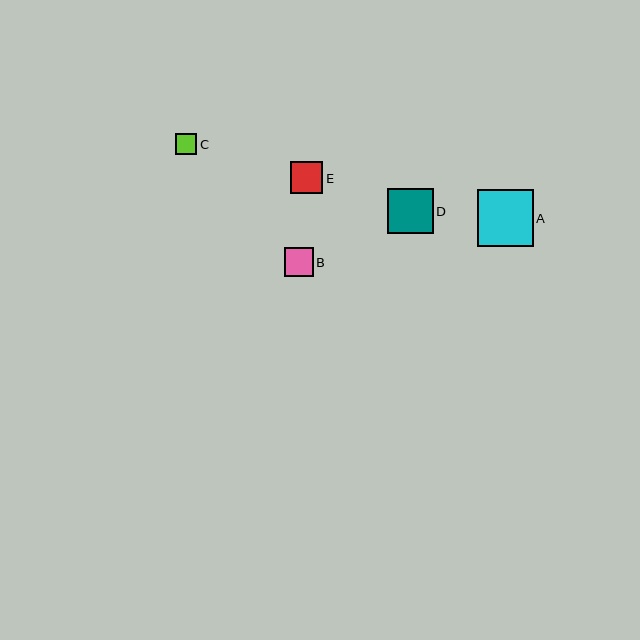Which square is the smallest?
Square C is the smallest with a size of approximately 21 pixels.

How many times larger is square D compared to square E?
Square D is approximately 1.4 times the size of square E.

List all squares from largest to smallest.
From largest to smallest: A, D, E, B, C.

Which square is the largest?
Square A is the largest with a size of approximately 56 pixels.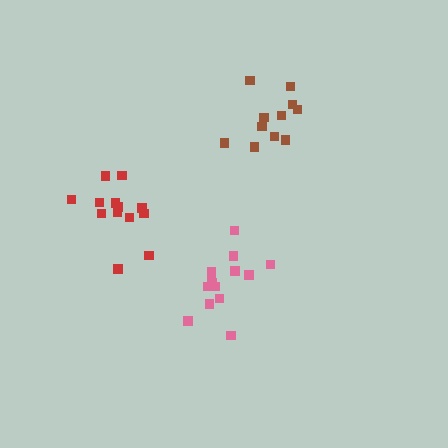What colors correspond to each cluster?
The clusters are colored: red, brown, pink.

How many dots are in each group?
Group 1: 13 dots, Group 2: 11 dots, Group 3: 14 dots (38 total).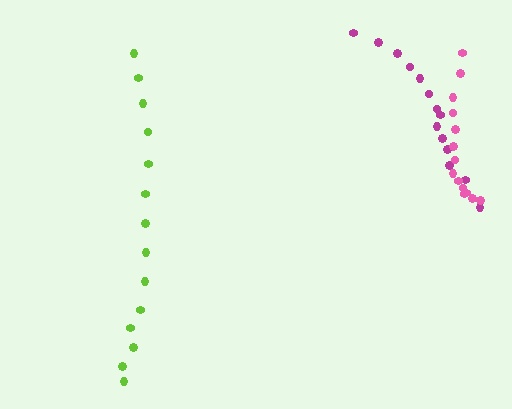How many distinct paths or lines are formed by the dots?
There are 3 distinct paths.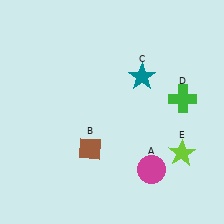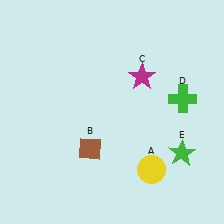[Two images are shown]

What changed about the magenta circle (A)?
In Image 1, A is magenta. In Image 2, it changed to yellow.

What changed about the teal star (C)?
In Image 1, C is teal. In Image 2, it changed to magenta.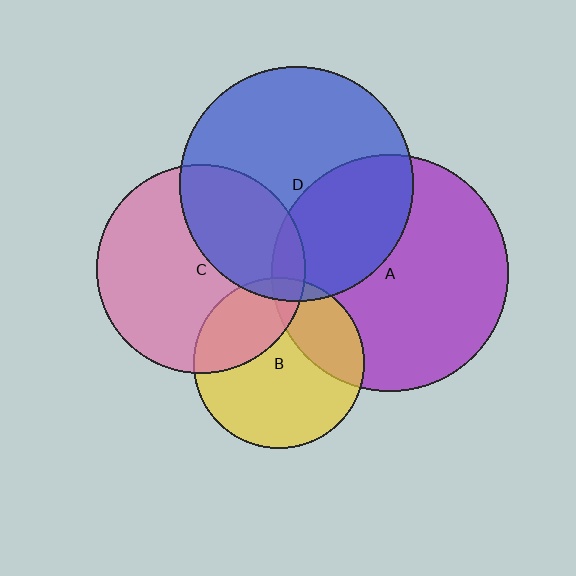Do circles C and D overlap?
Yes.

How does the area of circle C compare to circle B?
Approximately 1.5 times.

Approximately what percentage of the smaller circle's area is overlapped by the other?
Approximately 35%.